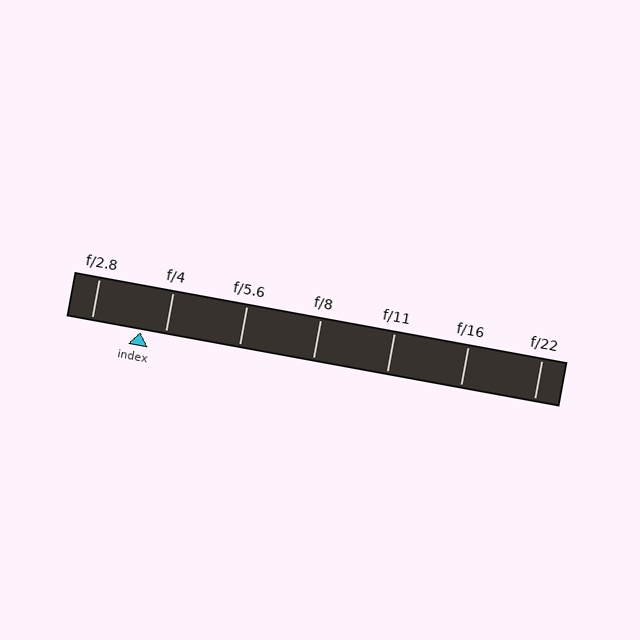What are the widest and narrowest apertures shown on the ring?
The widest aperture shown is f/2.8 and the narrowest is f/22.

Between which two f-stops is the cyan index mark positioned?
The index mark is between f/2.8 and f/4.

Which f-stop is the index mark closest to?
The index mark is closest to f/4.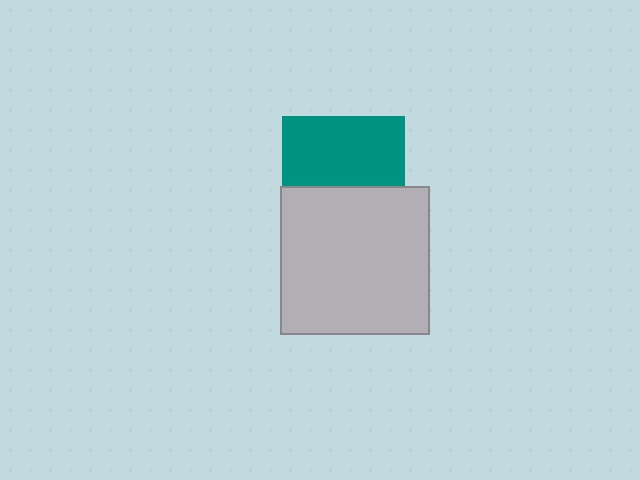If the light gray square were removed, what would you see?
You would see the complete teal square.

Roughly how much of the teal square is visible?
About half of it is visible (roughly 56%).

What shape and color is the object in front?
The object in front is a light gray square.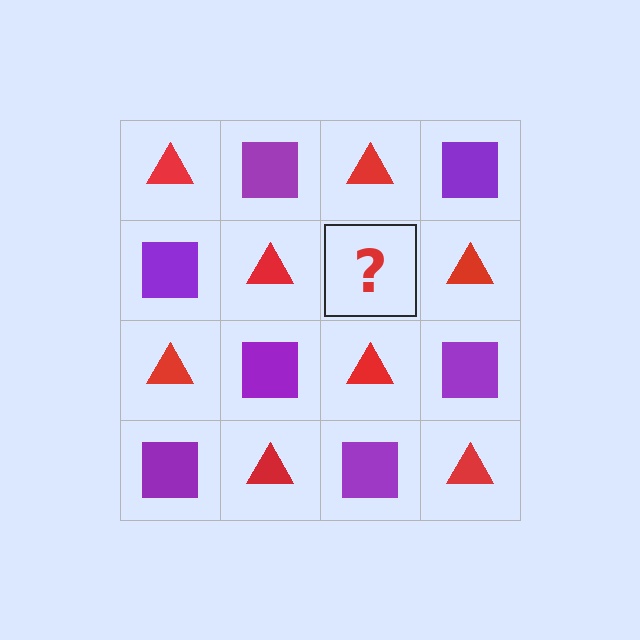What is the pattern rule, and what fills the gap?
The rule is that it alternates red triangle and purple square in a checkerboard pattern. The gap should be filled with a purple square.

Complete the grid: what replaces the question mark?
The question mark should be replaced with a purple square.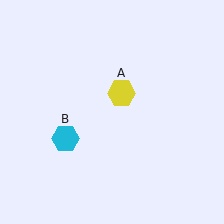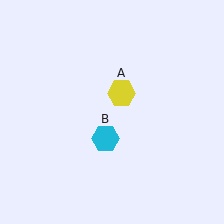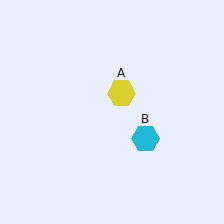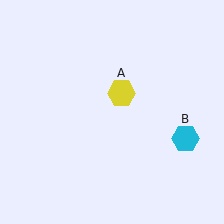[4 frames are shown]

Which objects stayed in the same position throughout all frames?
Yellow hexagon (object A) remained stationary.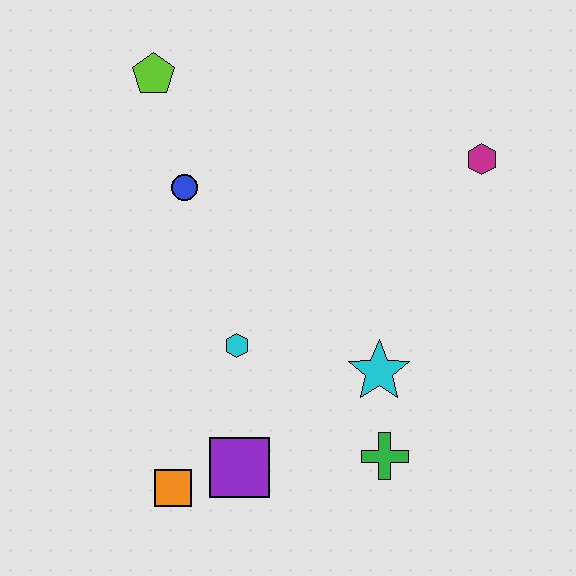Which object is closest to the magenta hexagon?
The cyan star is closest to the magenta hexagon.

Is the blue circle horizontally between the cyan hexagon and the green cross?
No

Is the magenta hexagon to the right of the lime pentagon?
Yes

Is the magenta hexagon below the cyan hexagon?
No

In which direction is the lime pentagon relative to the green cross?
The lime pentagon is above the green cross.